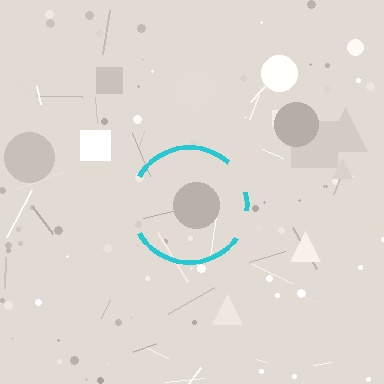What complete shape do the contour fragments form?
The contour fragments form a circle.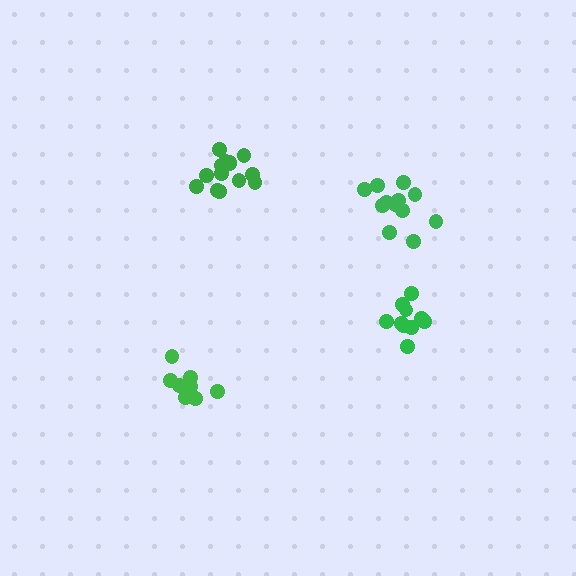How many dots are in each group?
Group 1: 10 dots, Group 2: 12 dots, Group 3: 9 dots, Group 4: 15 dots (46 total).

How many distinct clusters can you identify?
There are 4 distinct clusters.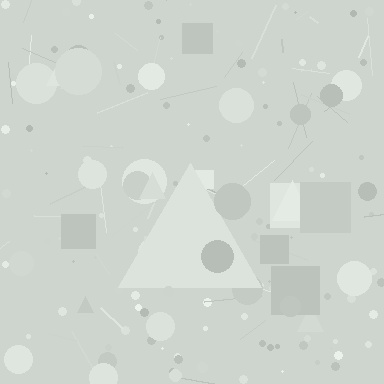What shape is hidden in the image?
A triangle is hidden in the image.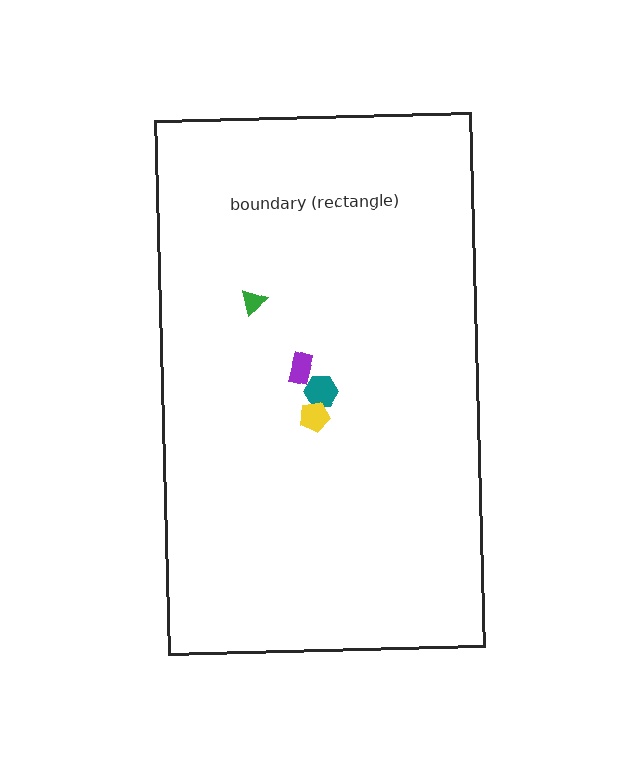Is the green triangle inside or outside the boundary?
Inside.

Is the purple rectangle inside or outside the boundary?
Inside.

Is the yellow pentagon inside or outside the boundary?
Inside.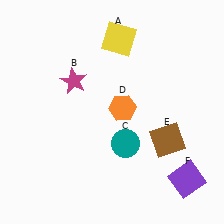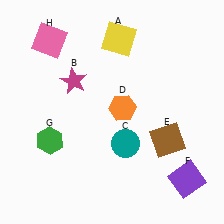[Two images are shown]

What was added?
A green hexagon (G), a pink square (H) were added in Image 2.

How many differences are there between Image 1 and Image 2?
There are 2 differences between the two images.